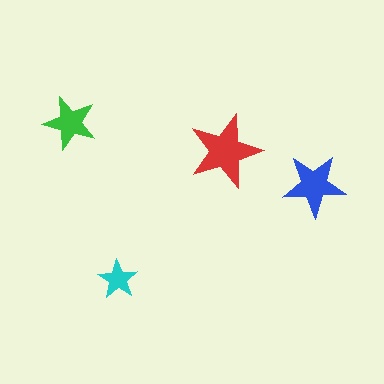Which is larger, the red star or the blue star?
The red one.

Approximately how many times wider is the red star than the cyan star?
About 2 times wider.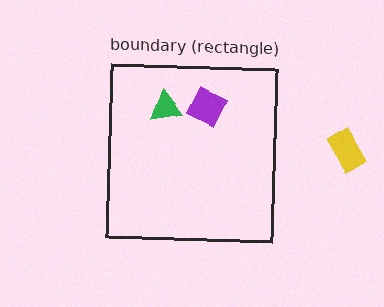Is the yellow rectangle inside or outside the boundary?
Outside.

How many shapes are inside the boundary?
2 inside, 1 outside.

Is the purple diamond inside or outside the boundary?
Inside.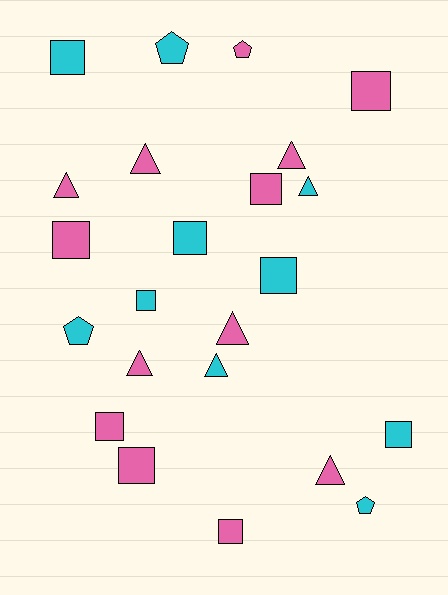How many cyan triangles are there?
There are 2 cyan triangles.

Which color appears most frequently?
Pink, with 13 objects.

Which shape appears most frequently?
Square, with 11 objects.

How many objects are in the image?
There are 23 objects.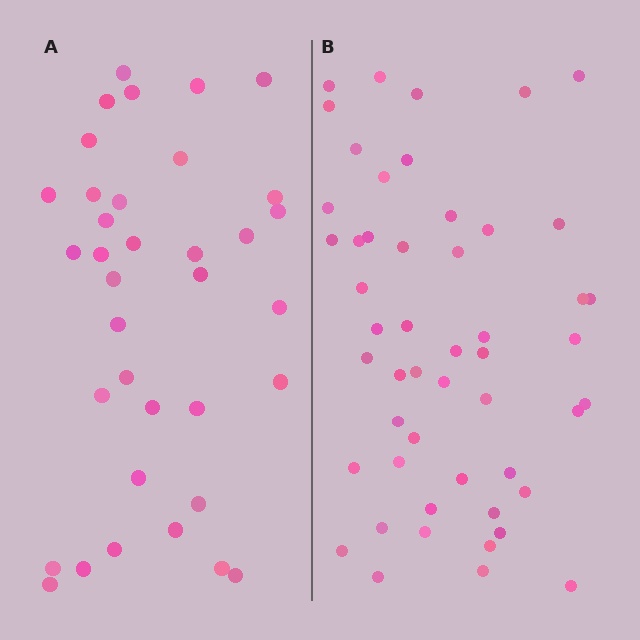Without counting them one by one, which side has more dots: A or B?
Region B (the right region) has more dots.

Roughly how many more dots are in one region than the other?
Region B has approximately 15 more dots than region A.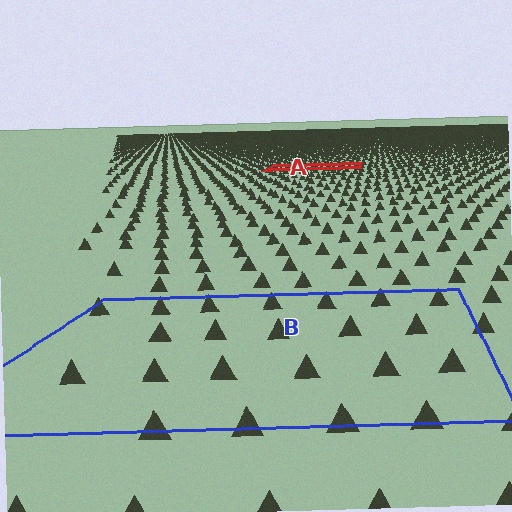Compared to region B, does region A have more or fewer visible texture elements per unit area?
Region A has more texture elements per unit area — they are packed more densely because it is farther away.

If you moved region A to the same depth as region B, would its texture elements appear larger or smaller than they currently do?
They would appear larger. At a closer depth, the same texture elements are projected at a bigger on-screen size.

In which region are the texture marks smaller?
The texture marks are smaller in region A, because it is farther away.